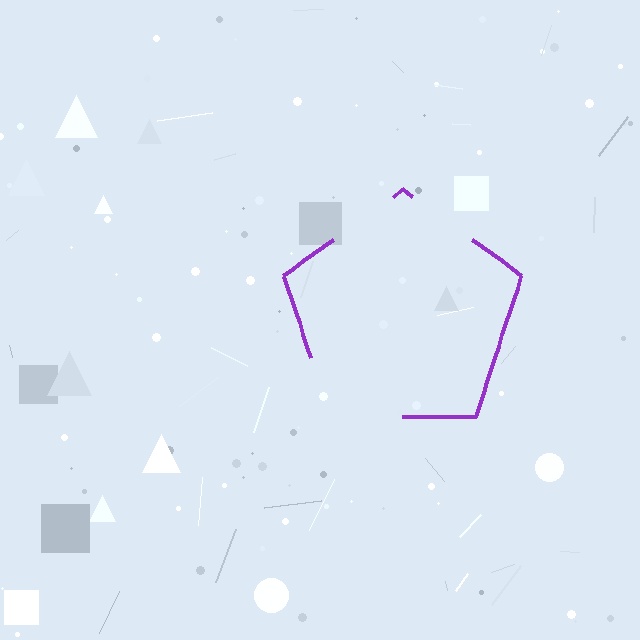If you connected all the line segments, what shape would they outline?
They would outline a pentagon.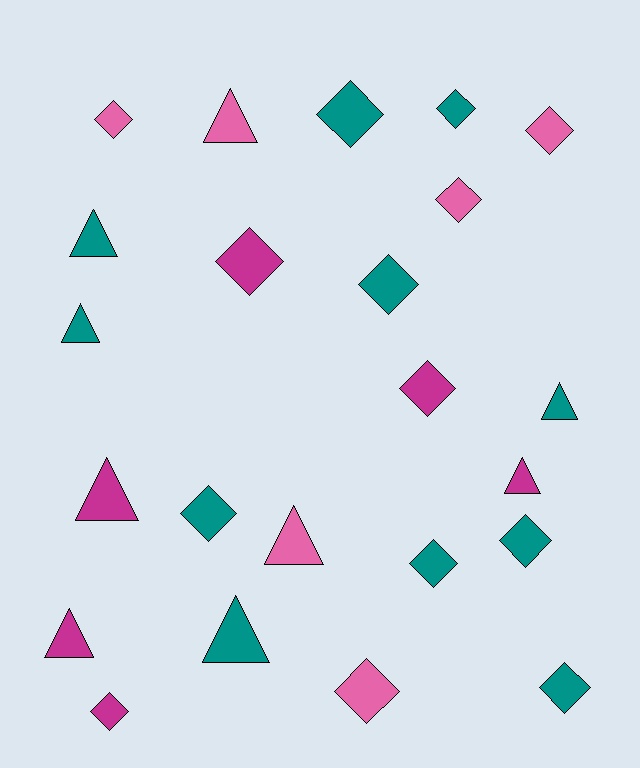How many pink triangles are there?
There are 2 pink triangles.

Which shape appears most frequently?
Diamond, with 14 objects.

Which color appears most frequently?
Teal, with 11 objects.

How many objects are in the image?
There are 23 objects.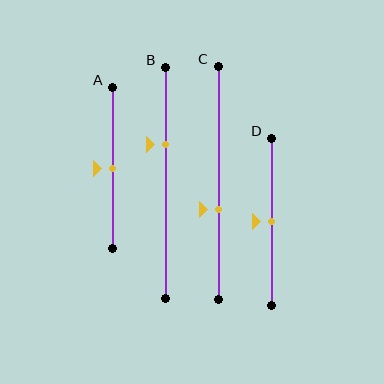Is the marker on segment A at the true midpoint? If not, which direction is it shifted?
Yes, the marker on segment A is at the true midpoint.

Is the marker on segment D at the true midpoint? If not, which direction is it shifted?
Yes, the marker on segment D is at the true midpoint.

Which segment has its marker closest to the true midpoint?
Segment A has its marker closest to the true midpoint.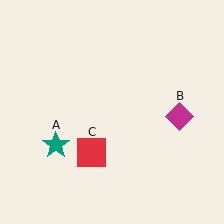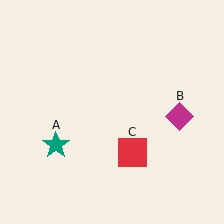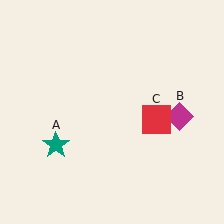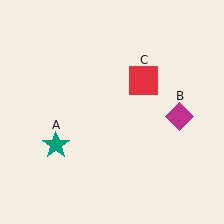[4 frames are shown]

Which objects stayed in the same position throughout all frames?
Teal star (object A) and magenta diamond (object B) remained stationary.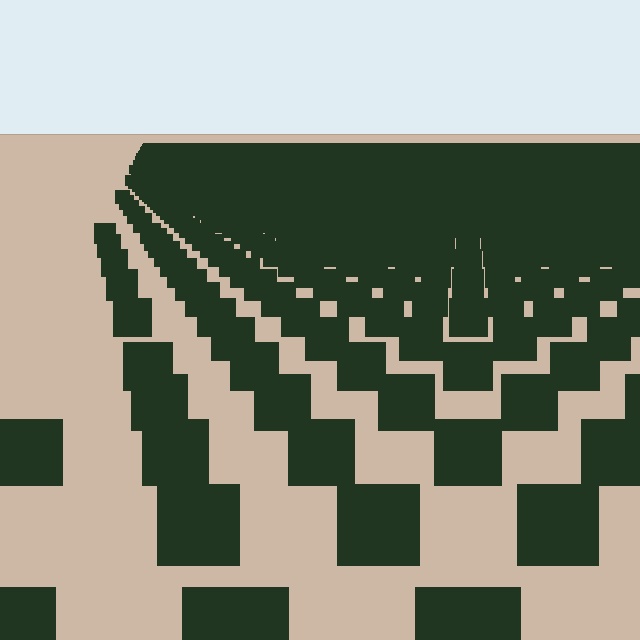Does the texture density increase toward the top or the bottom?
Density increases toward the top.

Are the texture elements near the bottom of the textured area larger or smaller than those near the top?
Larger. Near the bottom, elements are closer to the viewer and appear at a bigger on-screen size.